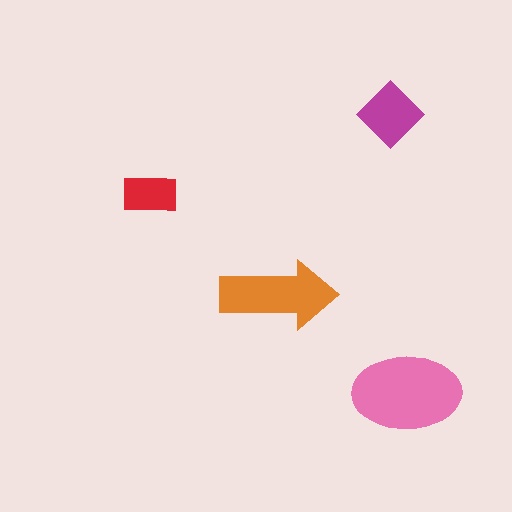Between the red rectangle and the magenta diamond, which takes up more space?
The magenta diamond.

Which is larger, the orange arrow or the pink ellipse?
The pink ellipse.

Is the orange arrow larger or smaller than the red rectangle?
Larger.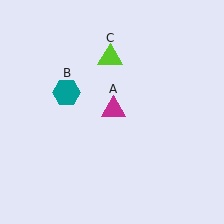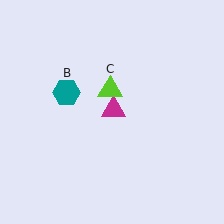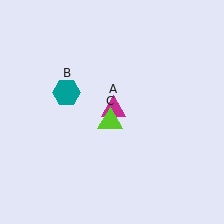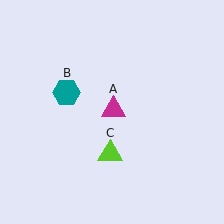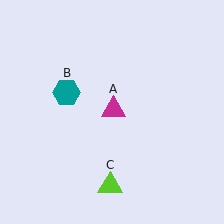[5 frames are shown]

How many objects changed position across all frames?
1 object changed position: lime triangle (object C).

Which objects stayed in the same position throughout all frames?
Magenta triangle (object A) and teal hexagon (object B) remained stationary.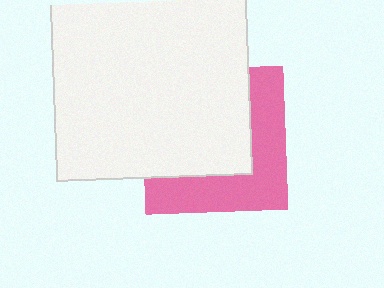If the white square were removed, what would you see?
You would see the complete pink square.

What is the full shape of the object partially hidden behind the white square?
The partially hidden object is a pink square.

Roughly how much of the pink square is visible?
A small part of it is visible (roughly 43%).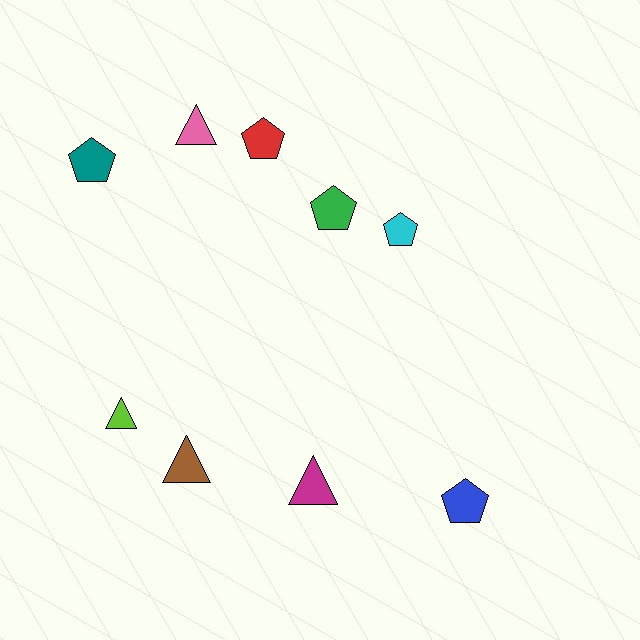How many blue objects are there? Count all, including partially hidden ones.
There is 1 blue object.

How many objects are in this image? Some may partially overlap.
There are 9 objects.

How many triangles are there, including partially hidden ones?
There are 4 triangles.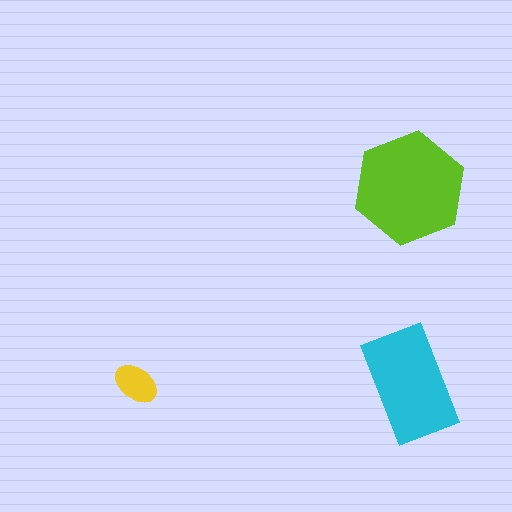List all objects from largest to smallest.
The lime hexagon, the cyan rectangle, the yellow ellipse.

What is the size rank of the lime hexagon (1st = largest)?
1st.